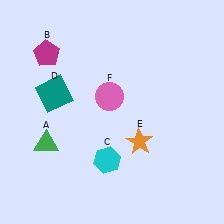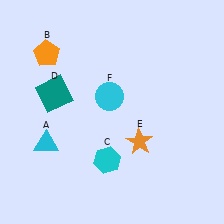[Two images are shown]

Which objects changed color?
A changed from green to cyan. B changed from magenta to orange. F changed from pink to cyan.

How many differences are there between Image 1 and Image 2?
There are 3 differences between the two images.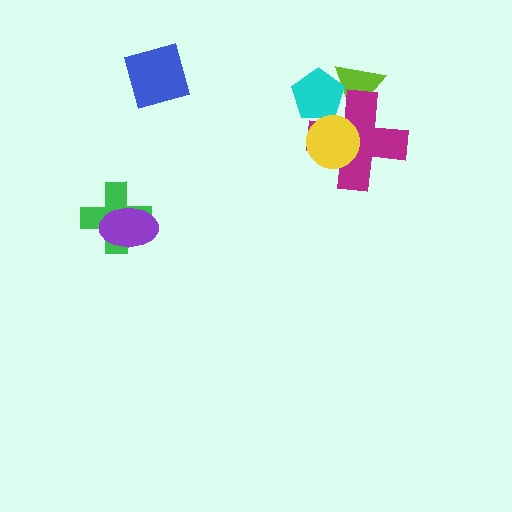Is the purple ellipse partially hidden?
No, no other shape covers it.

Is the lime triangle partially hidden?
Yes, it is partially covered by another shape.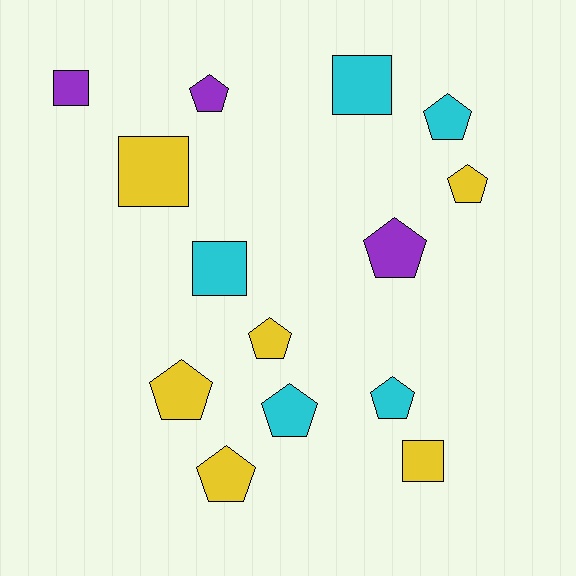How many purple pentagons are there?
There are 2 purple pentagons.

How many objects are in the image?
There are 14 objects.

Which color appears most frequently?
Yellow, with 6 objects.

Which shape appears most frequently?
Pentagon, with 9 objects.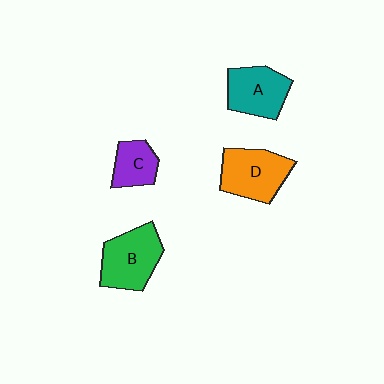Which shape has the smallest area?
Shape C (purple).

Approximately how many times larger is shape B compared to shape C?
Approximately 1.7 times.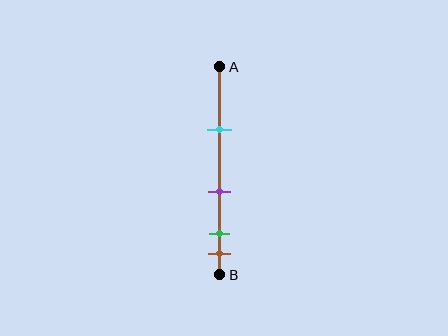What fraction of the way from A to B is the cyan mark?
The cyan mark is approximately 30% (0.3) of the way from A to B.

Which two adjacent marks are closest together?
The green and brown marks are the closest adjacent pair.